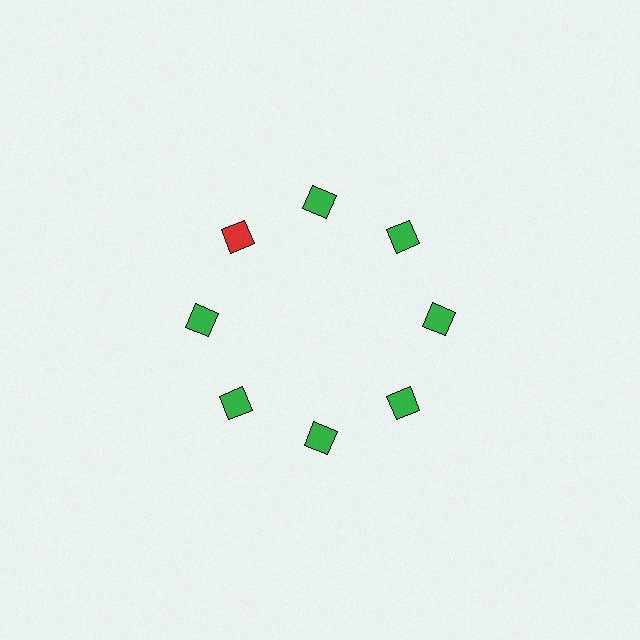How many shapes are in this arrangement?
There are 8 shapes arranged in a ring pattern.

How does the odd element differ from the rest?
It has a different color: red instead of green.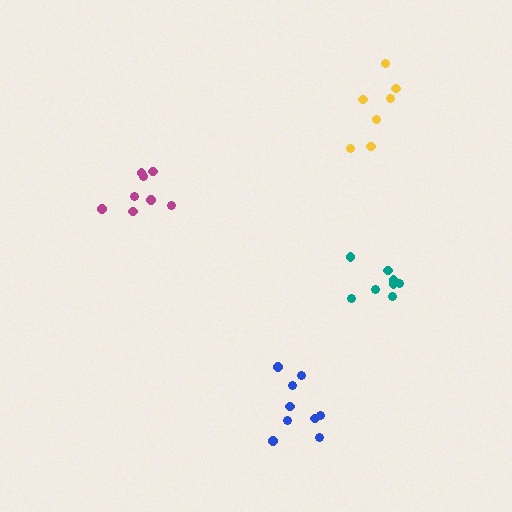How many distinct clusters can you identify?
There are 4 distinct clusters.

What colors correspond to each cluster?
The clusters are colored: yellow, teal, magenta, blue.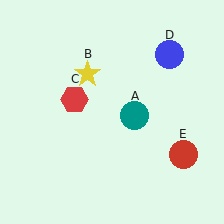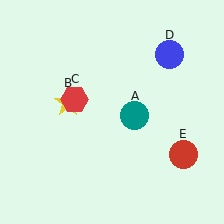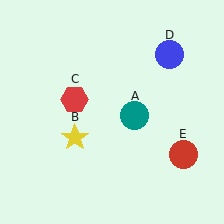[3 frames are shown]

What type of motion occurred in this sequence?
The yellow star (object B) rotated counterclockwise around the center of the scene.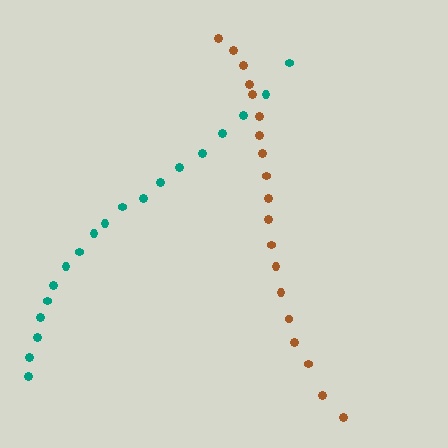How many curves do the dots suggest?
There are 2 distinct paths.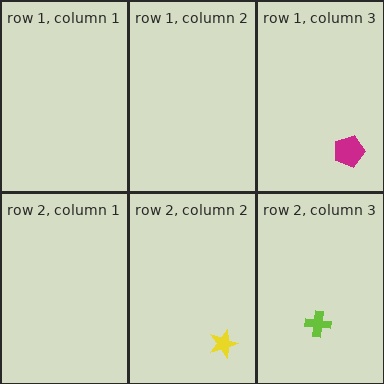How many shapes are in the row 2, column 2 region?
1.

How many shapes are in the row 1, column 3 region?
1.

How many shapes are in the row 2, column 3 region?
1.